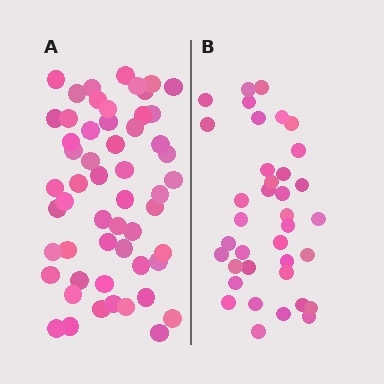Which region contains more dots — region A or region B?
Region A (the left region) has more dots.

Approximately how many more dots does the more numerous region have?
Region A has approximately 20 more dots than region B.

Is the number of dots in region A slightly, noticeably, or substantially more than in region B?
Region A has substantially more. The ratio is roughly 1.5 to 1.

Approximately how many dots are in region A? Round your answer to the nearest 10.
About 60 dots. (The exact count is 55, which rounds to 60.)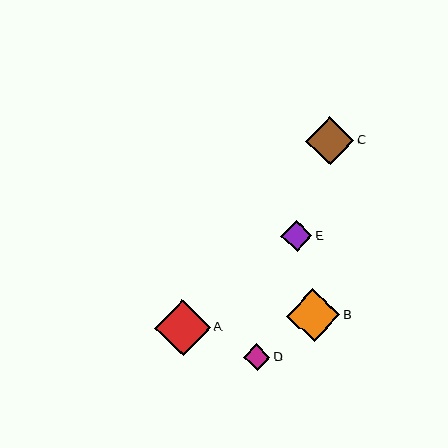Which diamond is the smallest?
Diamond D is the smallest with a size of approximately 26 pixels.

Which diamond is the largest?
Diamond A is the largest with a size of approximately 55 pixels.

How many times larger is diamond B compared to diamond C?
Diamond B is approximately 1.1 times the size of diamond C.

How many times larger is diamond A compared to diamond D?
Diamond A is approximately 2.1 times the size of diamond D.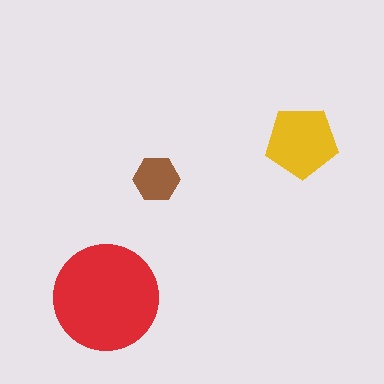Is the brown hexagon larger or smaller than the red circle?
Smaller.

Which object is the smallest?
The brown hexagon.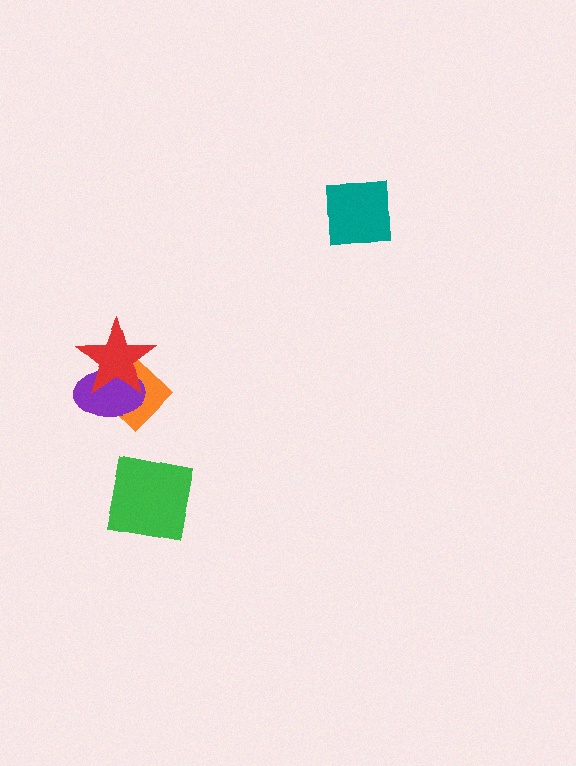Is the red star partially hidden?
No, no other shape covers it.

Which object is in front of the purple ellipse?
The red star is in front of the purple ellipse.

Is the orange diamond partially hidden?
Yes, it is partially covered by another shape.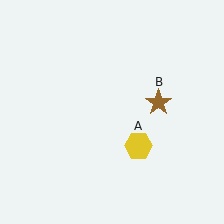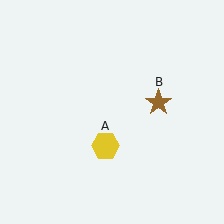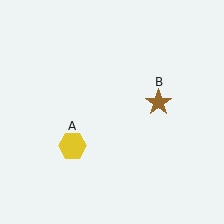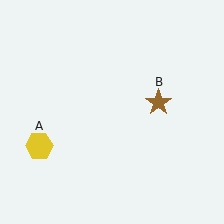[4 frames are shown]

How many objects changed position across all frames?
1 object changed position: yellow hexagon (object A).